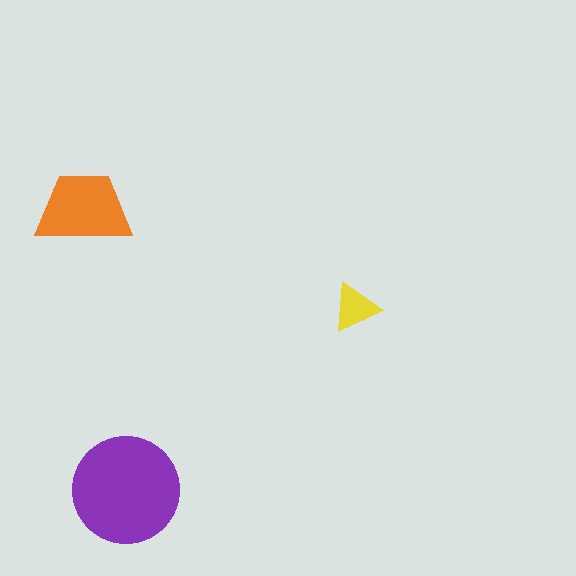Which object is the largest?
The purple circle.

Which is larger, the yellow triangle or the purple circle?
The purple circle.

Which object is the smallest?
The yellow triangle.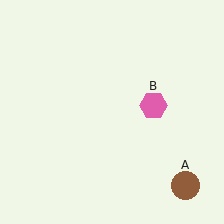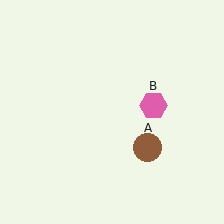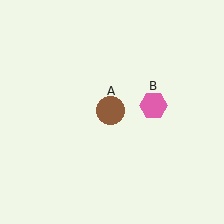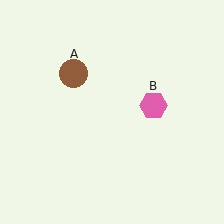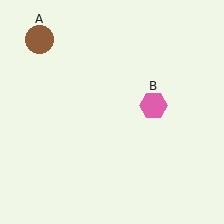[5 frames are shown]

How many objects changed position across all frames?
1 object changed position: brown circle (object A).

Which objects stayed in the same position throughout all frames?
Pink hexagon (object B) remained stationary.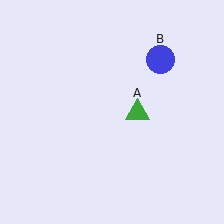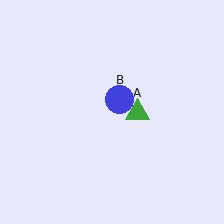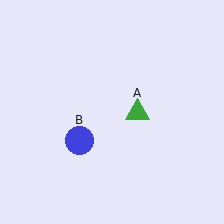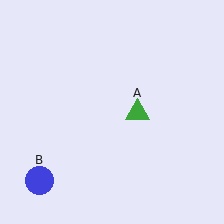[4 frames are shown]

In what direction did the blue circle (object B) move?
The blue circle (object B) moved down and to the left.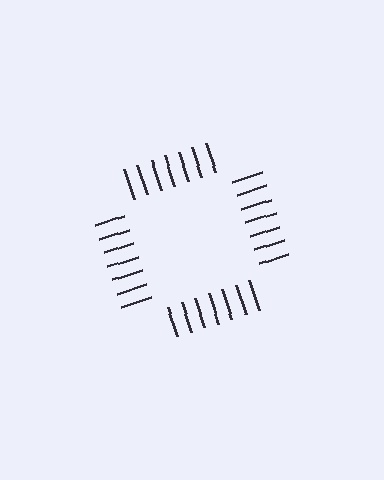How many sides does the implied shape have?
4 sides — the line-ends trace a square.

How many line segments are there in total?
28 — 7 along each of the 4 edges.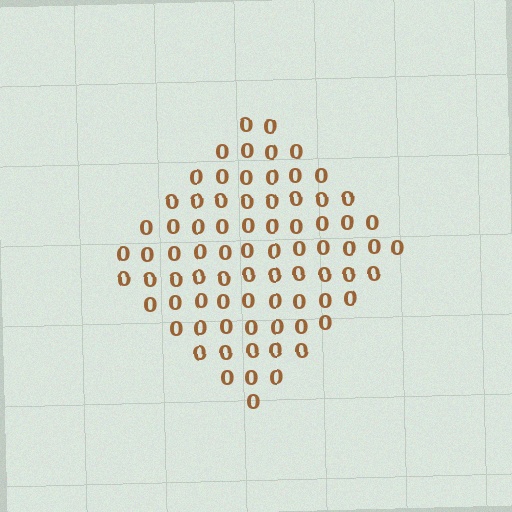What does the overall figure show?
The overall figure shows a diamond.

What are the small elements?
The small elements are digit 0's.